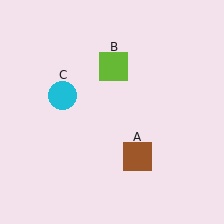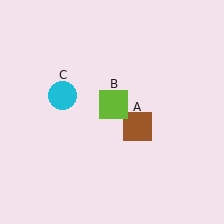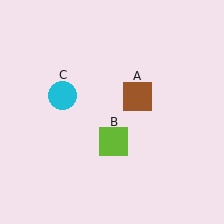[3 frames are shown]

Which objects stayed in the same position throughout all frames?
Cyan circle (object C) remained stationary.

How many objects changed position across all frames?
2 objects changed position: brown square (object A), lime square (object B).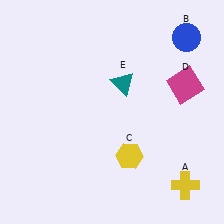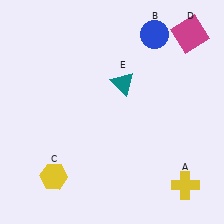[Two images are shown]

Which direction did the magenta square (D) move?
The magenta square (D) moved up.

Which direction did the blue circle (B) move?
The blue circle (B) moved left.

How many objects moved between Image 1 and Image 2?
3 objects moved between the two images.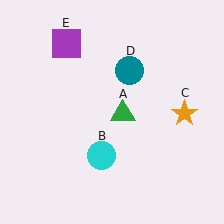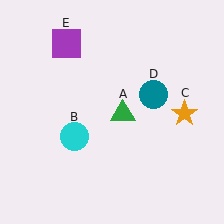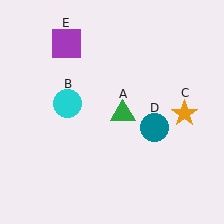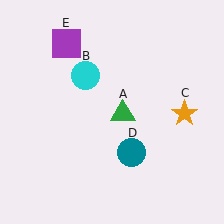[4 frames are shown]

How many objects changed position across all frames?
2 objects changed position: cyan circle (object B), teal circle (object D).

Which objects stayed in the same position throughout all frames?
Green triangle (object A) and orange star (object C) and purple square (object E) remained stationary.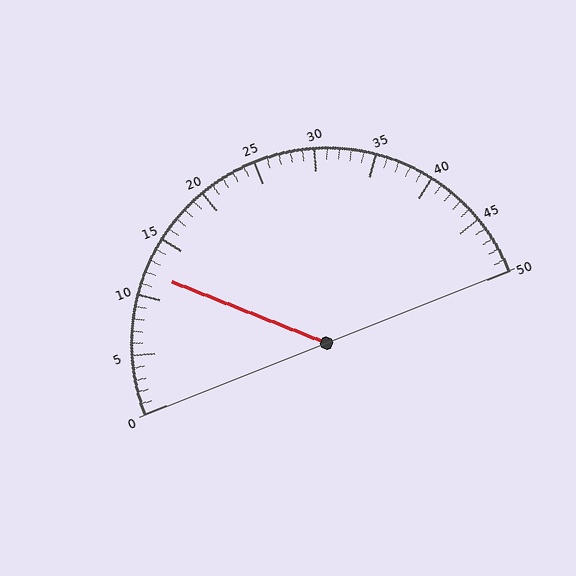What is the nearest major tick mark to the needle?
The nearest major tick mark is 10.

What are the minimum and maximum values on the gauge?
The gauge ranges from 0 to 50.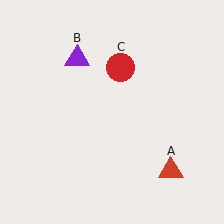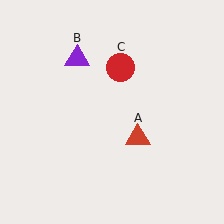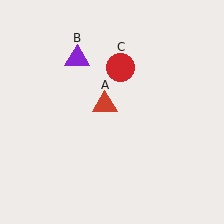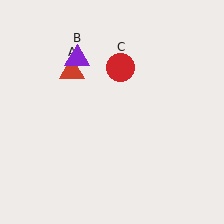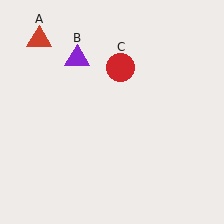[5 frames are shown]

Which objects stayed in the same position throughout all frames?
Purple triangle (object B) and red circle (object C) remained stationary.